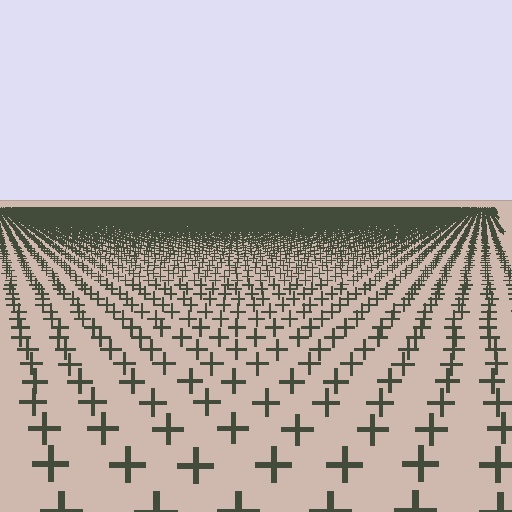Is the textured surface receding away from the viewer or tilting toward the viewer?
The surface is receding away from the viewer. Texture elements get smaller and denser toward the top.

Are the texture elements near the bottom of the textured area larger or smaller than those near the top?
Larger. Near the bottom, elements are closer to the viewer and appear at a bigger on-screen size.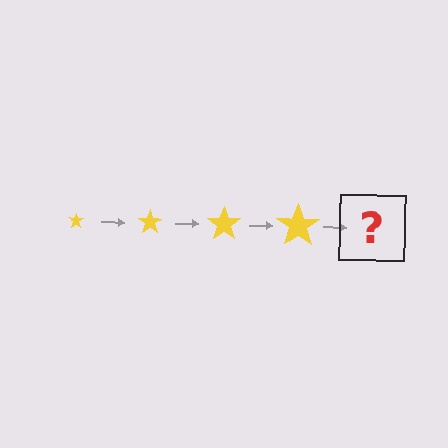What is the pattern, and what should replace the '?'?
The pattern is that the star gets progressively larger each step. The '?' should be a yellow star, larger than the previous one.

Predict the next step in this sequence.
The next step is a yellow star, larger than the previous one.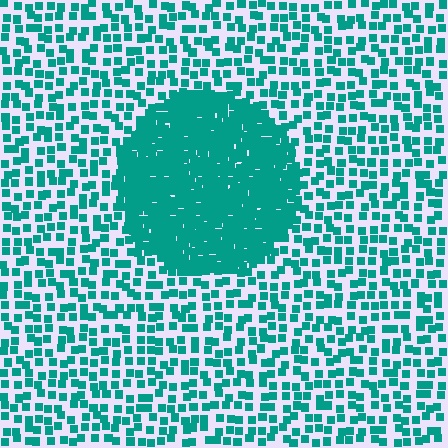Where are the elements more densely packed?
The elements are more densely packed inside the circle boundary.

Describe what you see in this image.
The image contains small teal elements arranged at two different densities. A circle-shaped region is visible where the elements are more densely packed than the surrounding area.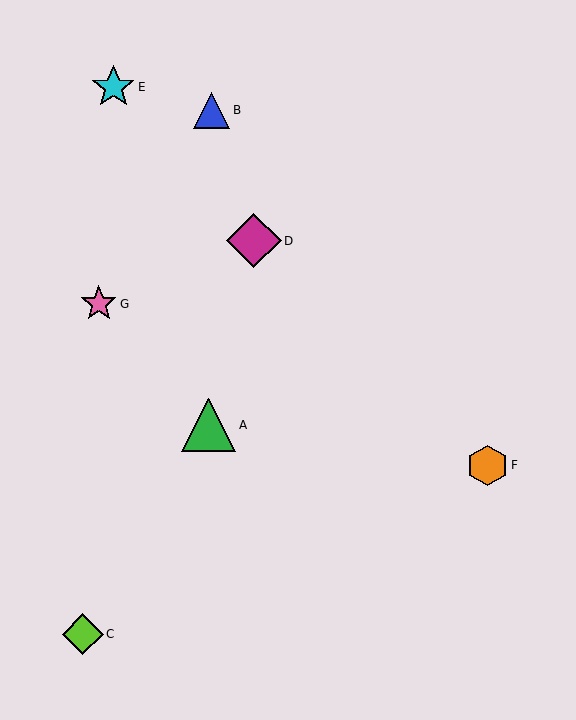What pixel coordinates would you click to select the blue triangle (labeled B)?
Click at (212, 110) to select the blue triangle B.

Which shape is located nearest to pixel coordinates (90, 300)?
The pink star (labeled G) at (99, 304) is nearest to that location.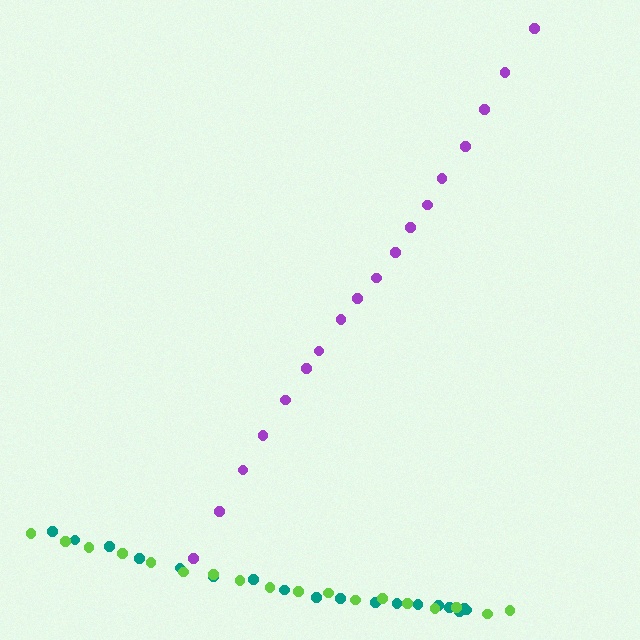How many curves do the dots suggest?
There are 3 distinct paths.